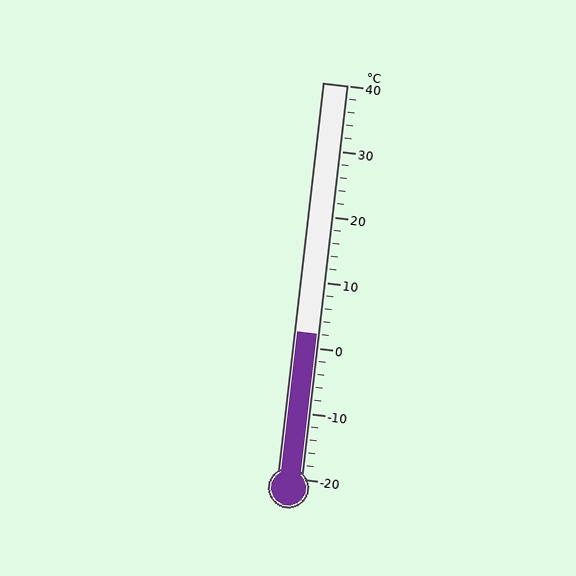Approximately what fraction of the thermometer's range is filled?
The thermometer is filled to approximately 35% of its range.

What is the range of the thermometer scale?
The thermometer scale ranges from -20°C to 40°C.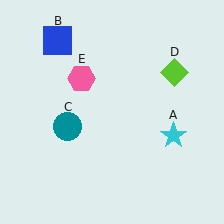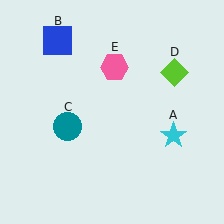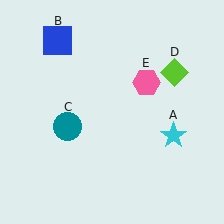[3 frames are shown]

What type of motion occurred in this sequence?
The pink hexagon (object E) rotated clockwise around the center of the scene.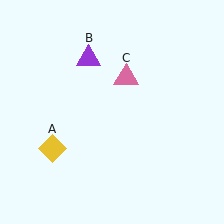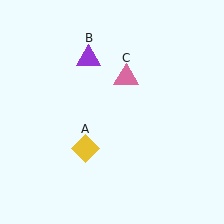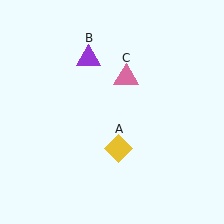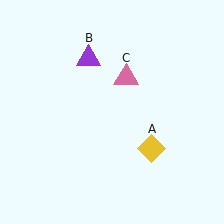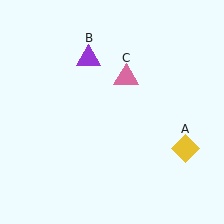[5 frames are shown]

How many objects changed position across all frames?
1 object changed position: yellow diamond (object A).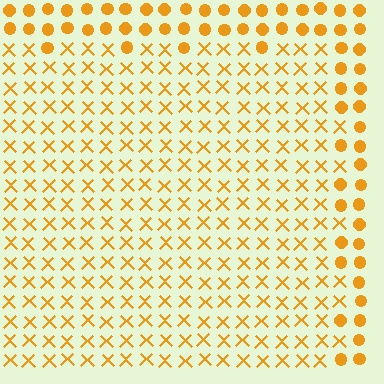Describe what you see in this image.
The image is filled with small orange elements arranged in a uniform grid. A rectangle-shaped region contains X marks, while the surrounding area contains circles. The boundary is defined purely by the change in element shape.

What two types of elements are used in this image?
The image uses X marks inside the rectangle region and circles outside it.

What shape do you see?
I see a rectangle.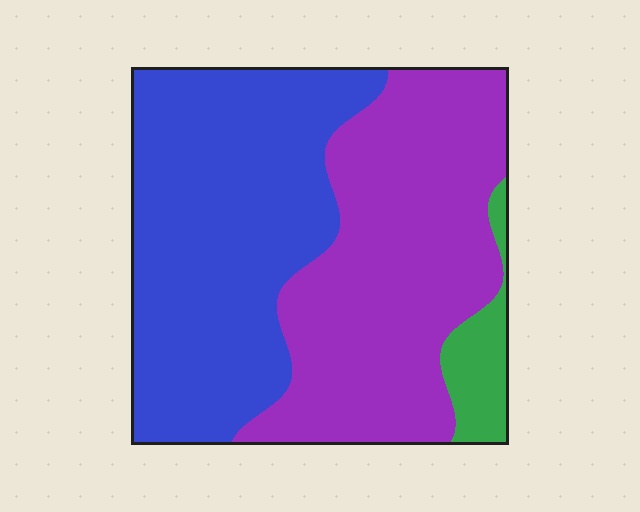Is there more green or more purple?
Purple.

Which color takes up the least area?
Green, at roughly 5%.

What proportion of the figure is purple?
Purple covers around 45% of the figure.